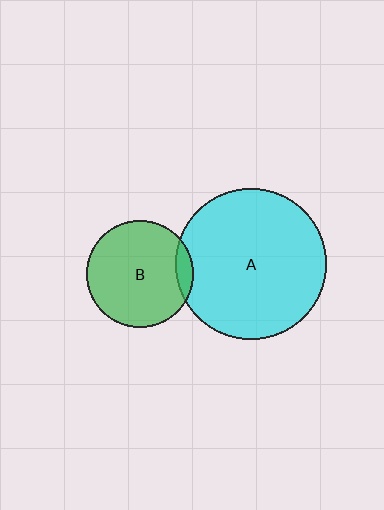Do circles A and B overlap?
Yes.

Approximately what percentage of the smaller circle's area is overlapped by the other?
Approximately 10%.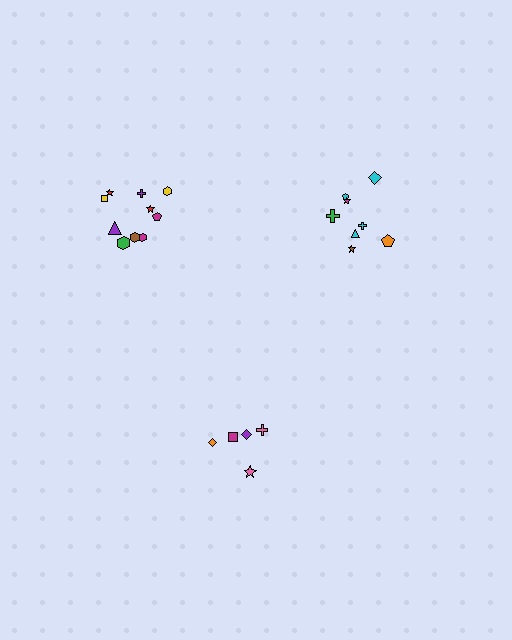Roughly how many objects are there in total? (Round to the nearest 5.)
Roughly 25 objects in total.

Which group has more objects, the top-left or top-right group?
The top-left group.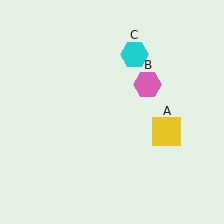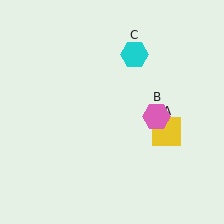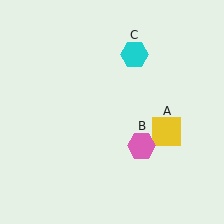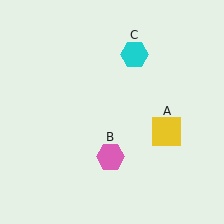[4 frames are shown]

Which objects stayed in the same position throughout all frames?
Yellow square (object A) and cyan hexagon (object C) remained stationary.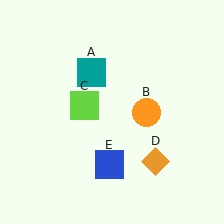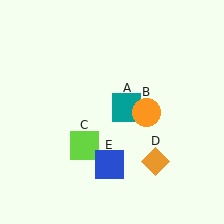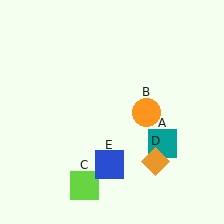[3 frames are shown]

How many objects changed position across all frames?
2 objects changed position: teal square (object A), lime square (object C).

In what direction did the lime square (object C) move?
The lime square (object C) moved down.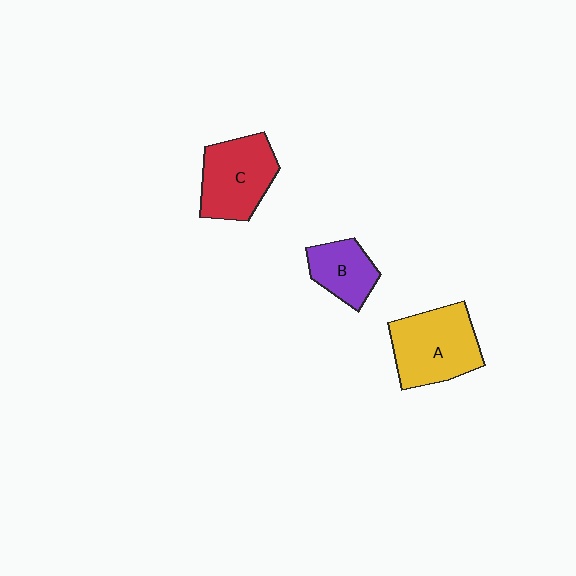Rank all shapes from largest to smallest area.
From largest to smallest: A (yellow), C (red), B (purple).